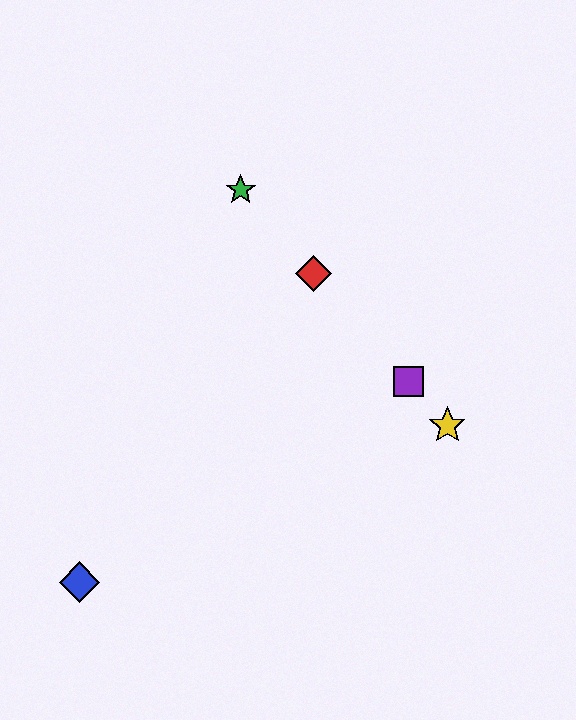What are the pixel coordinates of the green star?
The green star is at (241, 190).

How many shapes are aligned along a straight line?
4 shapes (the red diamond, the green star, the yellow star, the purple square) are aligned along a straight line.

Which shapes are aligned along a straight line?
The red diamond, the green star, the yellow star, the purple square are aligned along a straight line.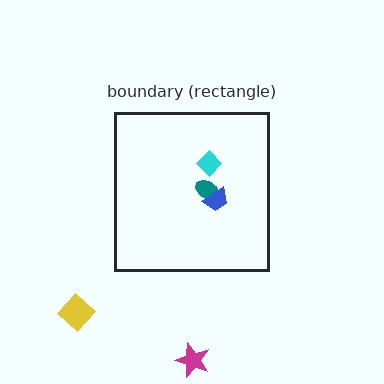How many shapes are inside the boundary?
3 inside, 2 outside.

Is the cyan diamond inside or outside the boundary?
Inside.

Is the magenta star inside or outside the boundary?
Outside.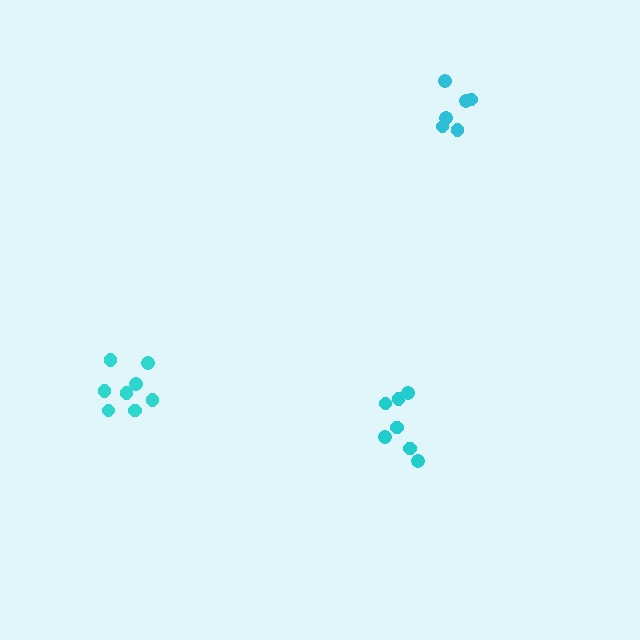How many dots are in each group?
Group 1: 6 dots, Group 2: 7 dots, Group 3: 8 dots (21 total).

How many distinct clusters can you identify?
There are 3 distinct clusters.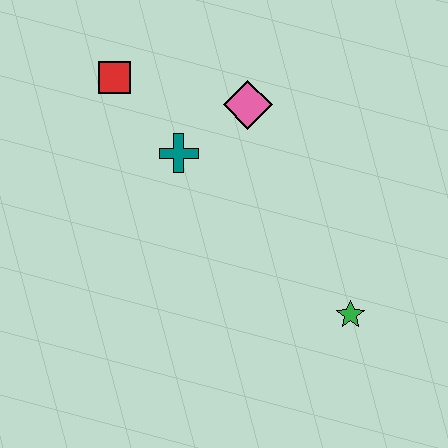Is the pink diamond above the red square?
No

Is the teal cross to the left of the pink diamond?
Yes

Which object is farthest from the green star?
The red square is farthest from the green star.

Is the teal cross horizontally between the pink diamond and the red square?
Yes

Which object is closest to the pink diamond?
The teal cross is closest to the pink diamond.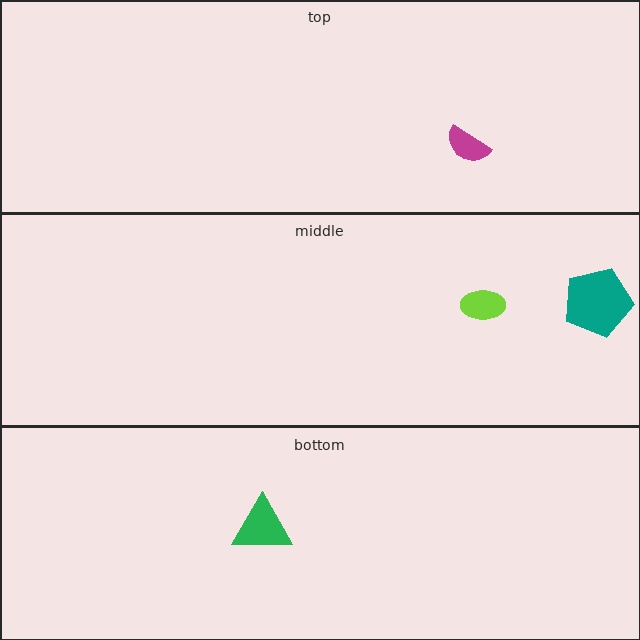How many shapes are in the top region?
1.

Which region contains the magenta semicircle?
The top region.